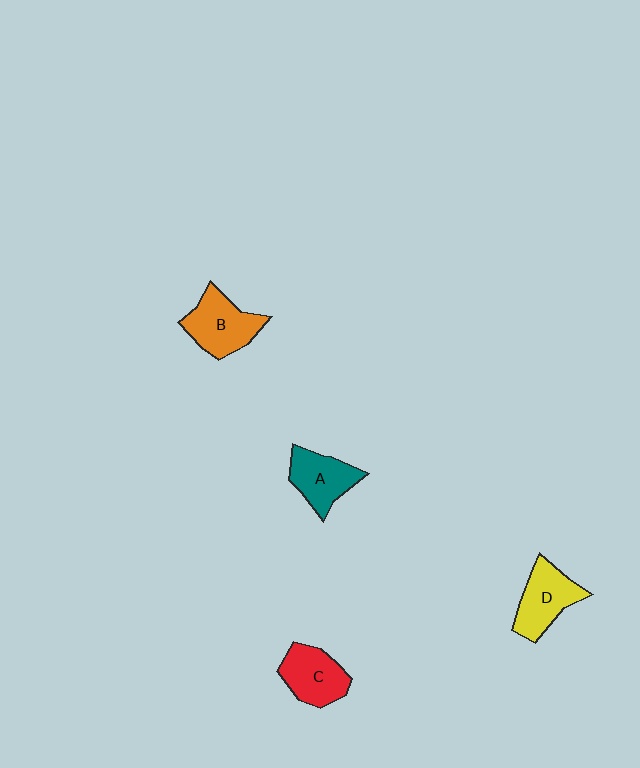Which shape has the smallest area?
Shape A (teal).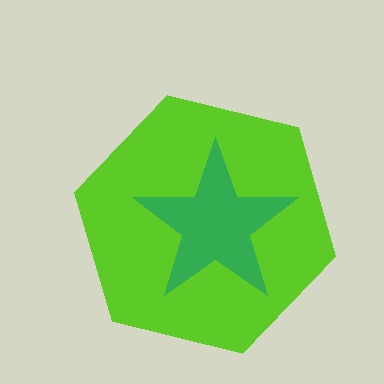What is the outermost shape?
The lime hexagon.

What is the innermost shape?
The green star.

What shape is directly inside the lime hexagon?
The green star.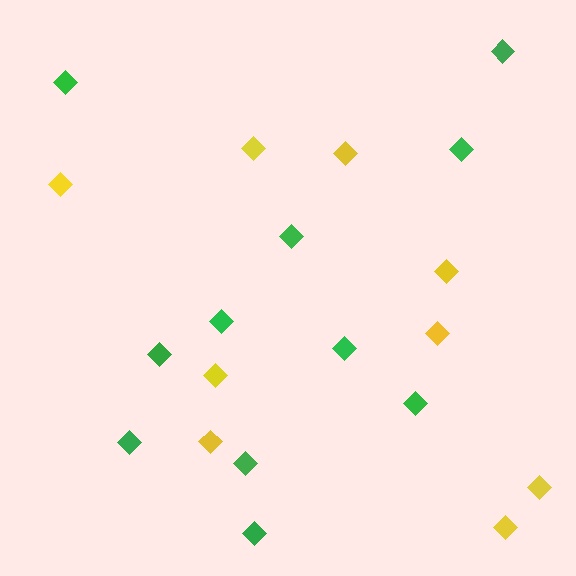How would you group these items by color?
There are 2 groups: one group of green diamonds (11) and one group of yellow diamonds (9).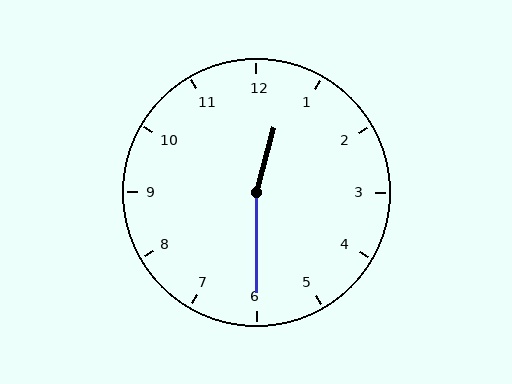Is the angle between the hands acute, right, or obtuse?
It is obtuse.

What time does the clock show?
12:30.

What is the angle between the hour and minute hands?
Approximately 165 degrees.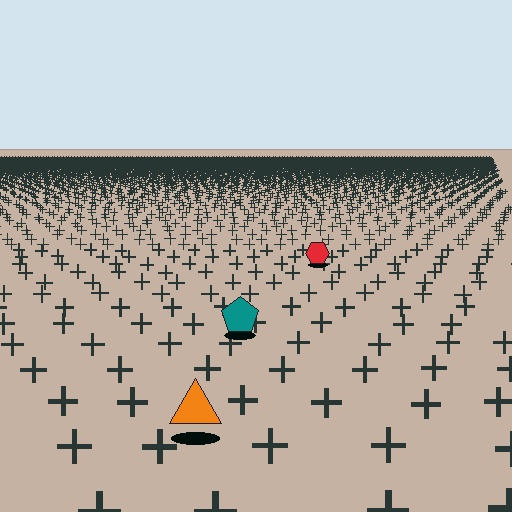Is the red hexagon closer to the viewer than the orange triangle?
No. The orange triangle is closer — you can tell from the texture gradient: the ground texture is coarser near it.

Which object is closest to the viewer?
The orange triangle is closest. The texture marks near it are larger and more spread out.